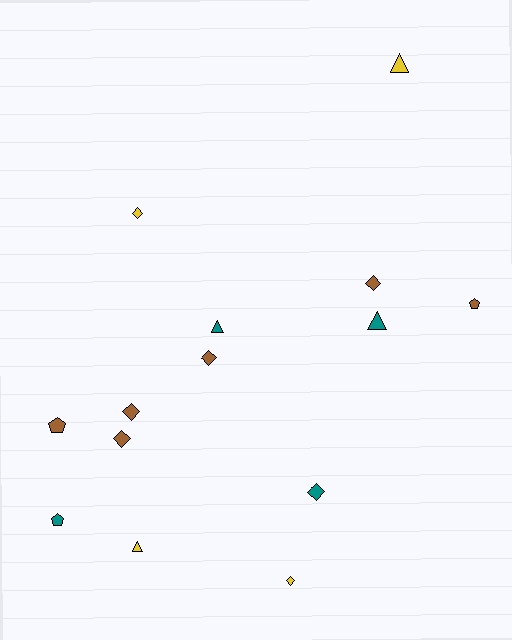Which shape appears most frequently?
Diamond, with 7 objects.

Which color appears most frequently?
Brown, with 6 objects.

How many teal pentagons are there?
There is 1 teal pentagon.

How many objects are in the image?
There are 14 objects.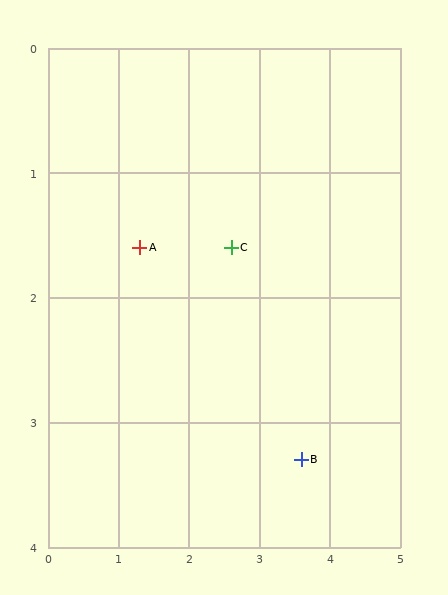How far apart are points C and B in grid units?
Points C and B are about 2.0 grid units apart.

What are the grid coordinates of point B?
Point B is at approximately (3.6, 3.3).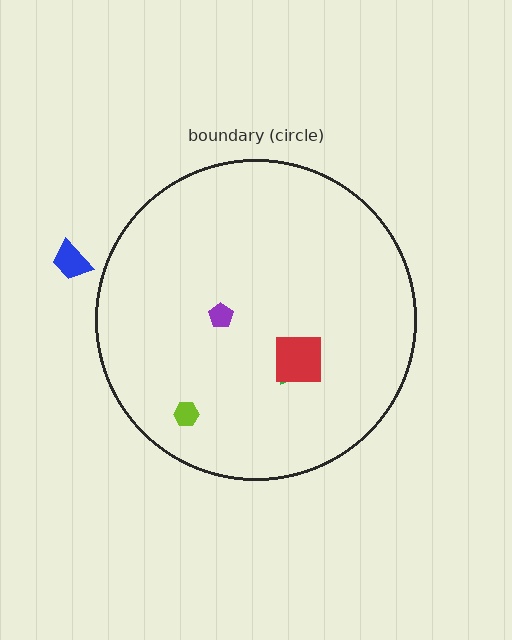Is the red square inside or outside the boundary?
Inside.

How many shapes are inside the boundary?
4 inside, 1 outside.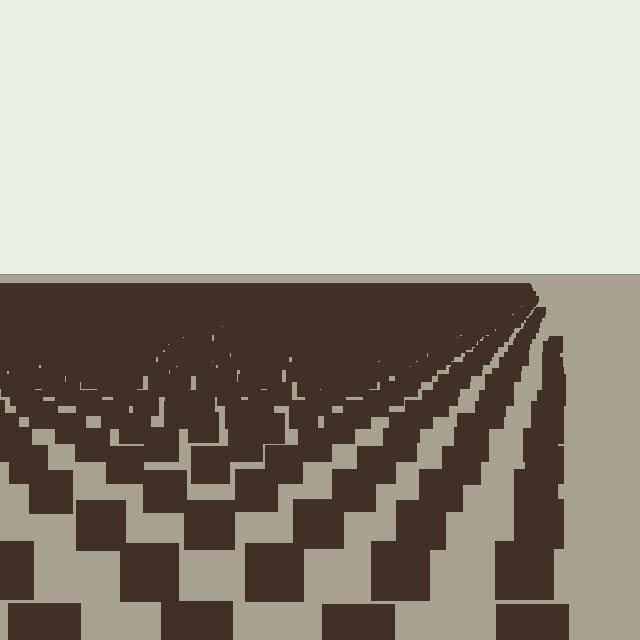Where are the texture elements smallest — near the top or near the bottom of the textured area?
Near the top.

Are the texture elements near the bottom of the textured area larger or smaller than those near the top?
Larger. Near the bottom, elements are closer to the viewer and appear at a bigger on-screen size.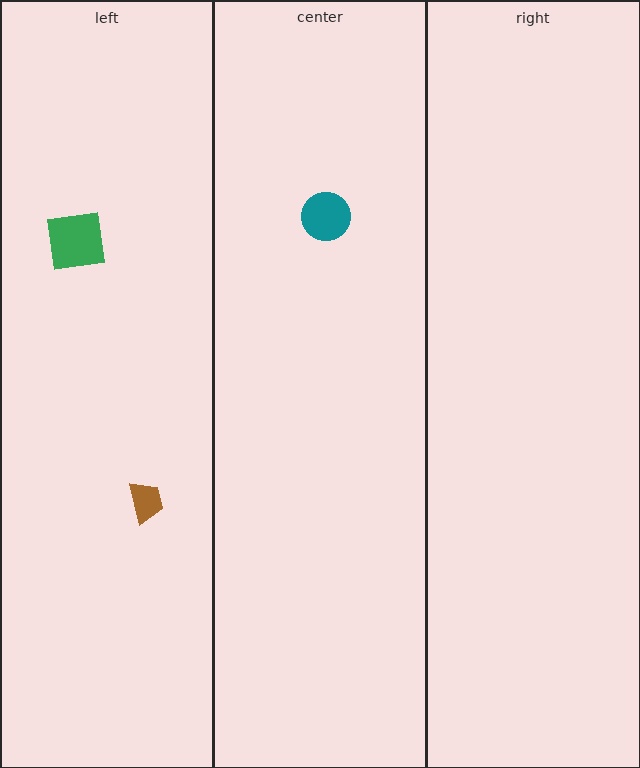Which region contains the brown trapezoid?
The left region.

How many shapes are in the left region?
2.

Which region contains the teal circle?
The center region.